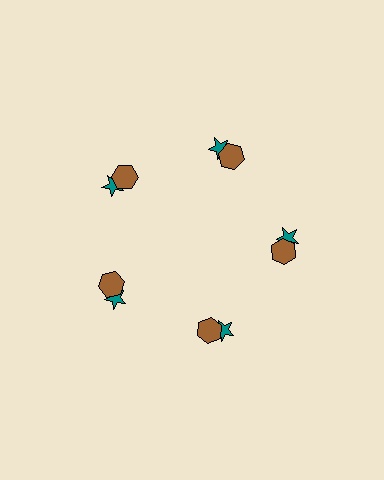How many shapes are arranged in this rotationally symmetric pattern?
There are 10 shapes, arranged in 5 groups of 2.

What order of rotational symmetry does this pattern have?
This pattern has 5-fold rotational symmetry.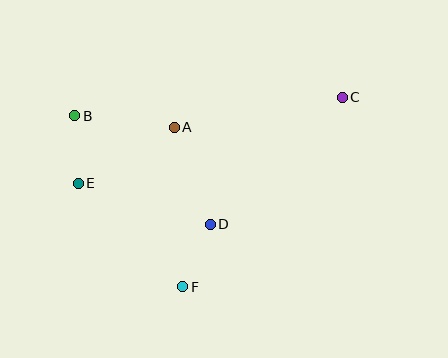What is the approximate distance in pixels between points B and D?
The distance between B and D is approximately 174 pixels.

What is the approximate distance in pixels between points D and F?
The distance between D and F is approximately 68 pixels.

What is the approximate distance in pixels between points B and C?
The distance between B and C is approximately 268 pixels.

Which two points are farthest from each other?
Points C and E are farthest from each other.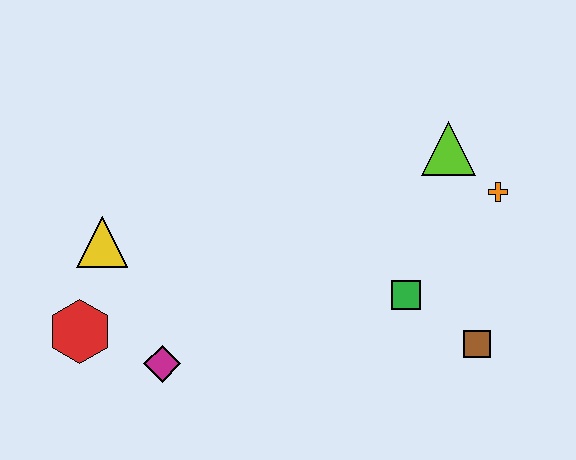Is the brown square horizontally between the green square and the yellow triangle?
No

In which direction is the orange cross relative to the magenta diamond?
The orange cross is to the right of the magenta diamond.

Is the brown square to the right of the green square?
Yes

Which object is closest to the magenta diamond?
The red hexagon is closest to the magenta diamond.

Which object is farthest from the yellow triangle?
The orange cross is farthest from the yellow triangle.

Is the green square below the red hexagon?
No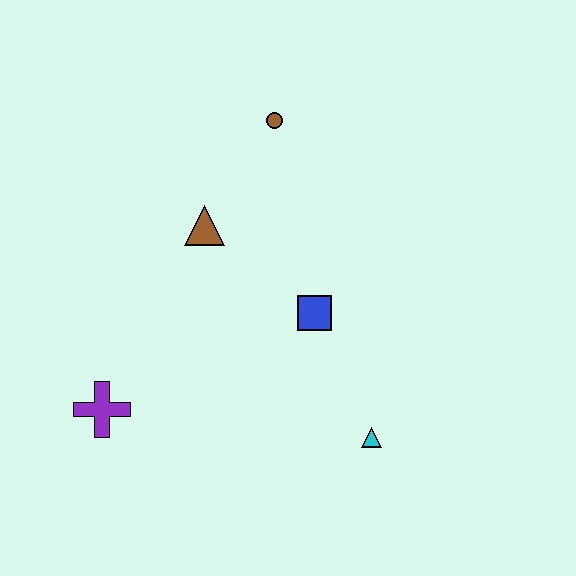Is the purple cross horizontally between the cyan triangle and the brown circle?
No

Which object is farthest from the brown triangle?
The cyan triangle is farthest from the brown triangle.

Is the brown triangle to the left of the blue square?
Yes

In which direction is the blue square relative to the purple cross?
The blue square is to the right of the purple cross.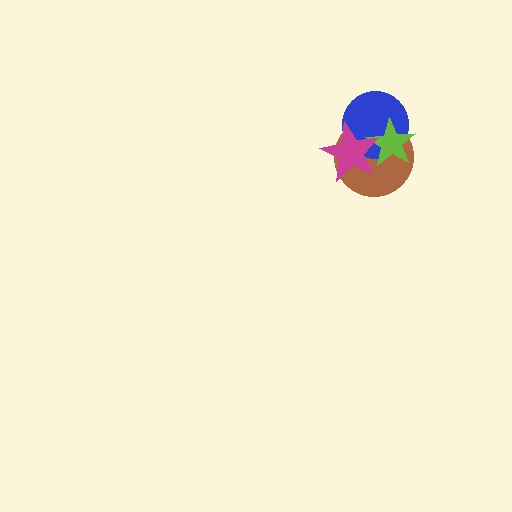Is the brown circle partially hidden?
Yes, it is partially covered by another shape.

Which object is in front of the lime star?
The magenta star is in front of the lime star.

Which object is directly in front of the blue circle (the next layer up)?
The lime star is directly in front of the blue circle.